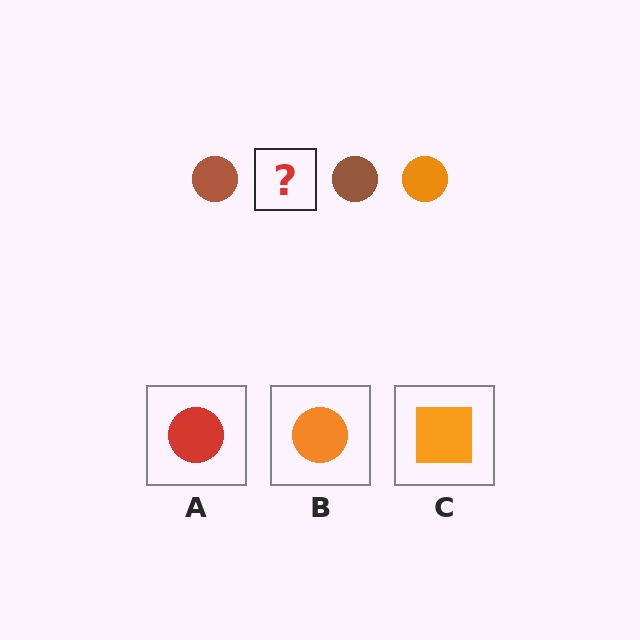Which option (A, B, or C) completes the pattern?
B.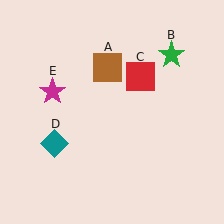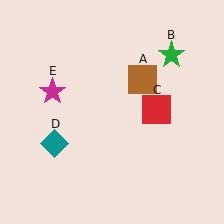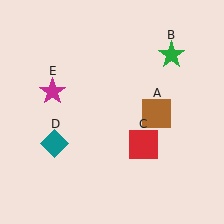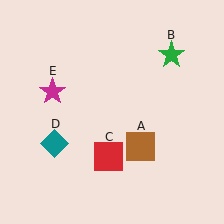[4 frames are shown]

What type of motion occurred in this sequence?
The brown square (object A), red square (object C) rotated clockwise around the center of the scene.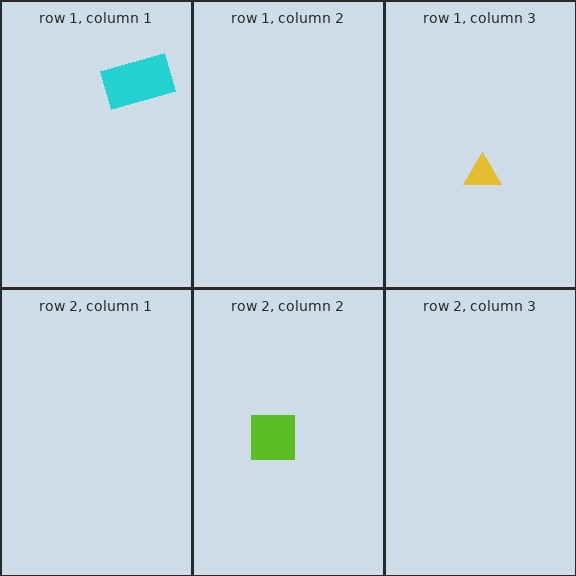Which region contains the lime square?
The row 2, column 2 region.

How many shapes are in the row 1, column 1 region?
1.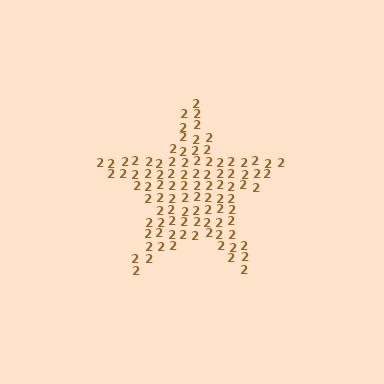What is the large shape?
The large shape is a star.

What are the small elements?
The small elements are digit 2's.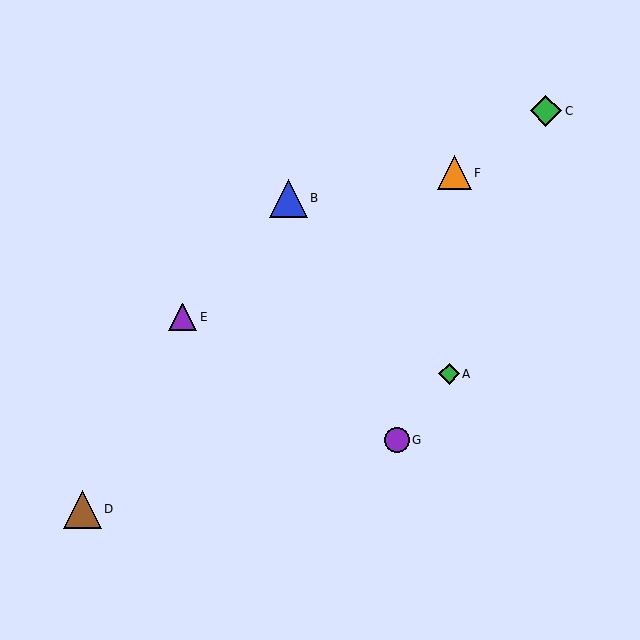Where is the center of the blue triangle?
The center of the blue triangle is at (289, 198).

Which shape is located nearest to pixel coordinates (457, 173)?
The orange triangle (labeled F) at (454, 173) is nearest to that location.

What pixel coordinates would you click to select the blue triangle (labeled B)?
Click at (289, 198) to select the blue triangle B.